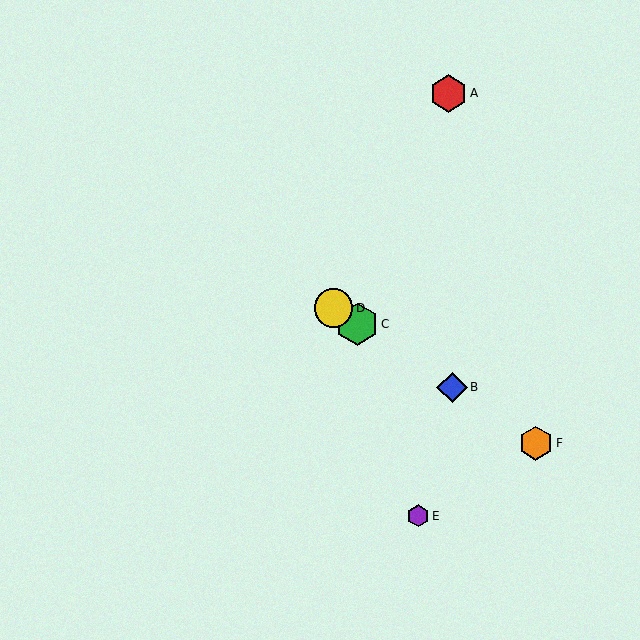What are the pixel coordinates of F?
Object F is at (536, 443).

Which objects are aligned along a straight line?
Objects B, C, D, F are aligned along a straight line.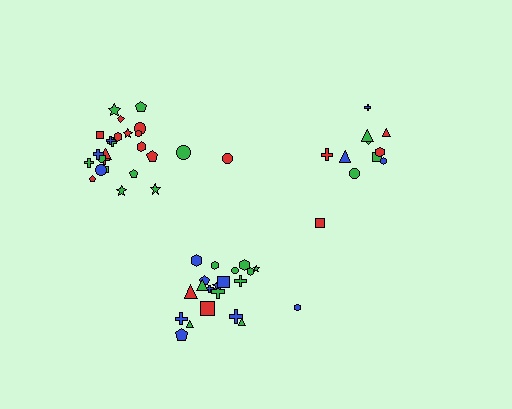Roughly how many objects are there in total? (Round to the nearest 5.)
Roughly 55 objects in total.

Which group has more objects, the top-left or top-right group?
The top-left group.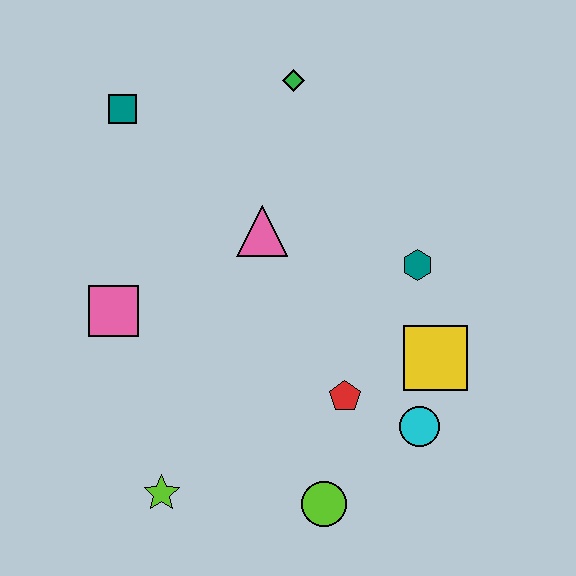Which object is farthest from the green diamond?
The lime star is farthest from the green diamond.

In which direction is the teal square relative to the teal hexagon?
The teal square is to the left of the teal hexagon.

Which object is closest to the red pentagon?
The cyan circle is closest to the red pentagon.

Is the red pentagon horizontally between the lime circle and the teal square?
No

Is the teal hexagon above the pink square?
Yes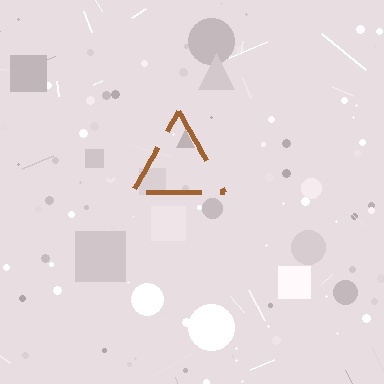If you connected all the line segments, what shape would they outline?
They would outline a triangle.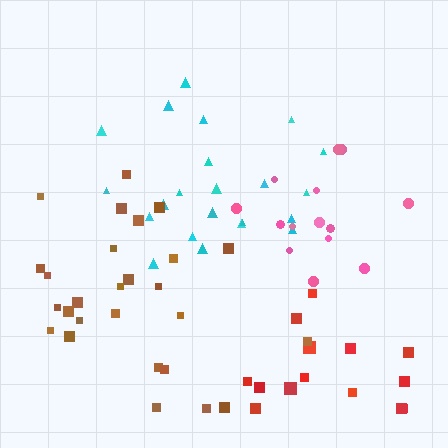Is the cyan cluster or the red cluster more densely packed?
Cyan.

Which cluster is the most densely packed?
Pink.